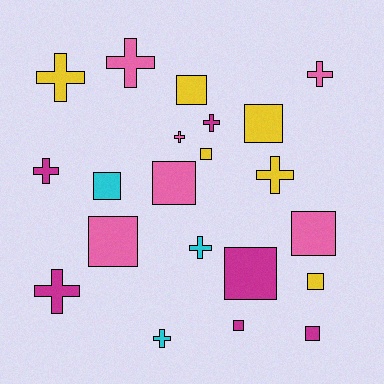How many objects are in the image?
There are 21 objects.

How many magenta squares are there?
There are 3 magenta squares.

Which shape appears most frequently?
Square, with 11 objects.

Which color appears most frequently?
Magenta, with 6 objects.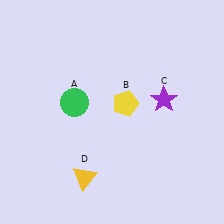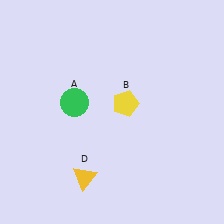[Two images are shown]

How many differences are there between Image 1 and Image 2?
There is 1 difference between the two images.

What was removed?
The purple star (C) was removed in Image 2.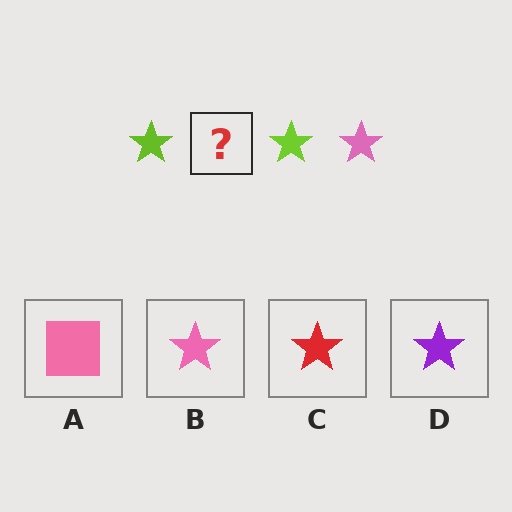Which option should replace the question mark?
Option B.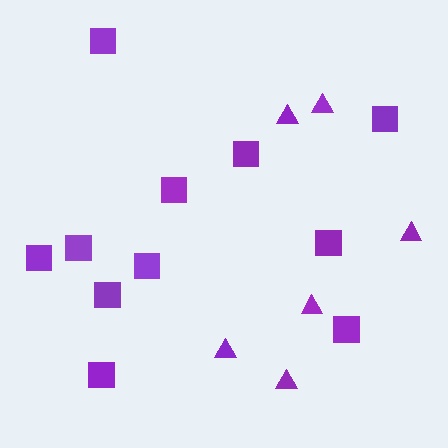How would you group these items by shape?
There are 2 groups: one group of squares (11) and one group of triangles (6).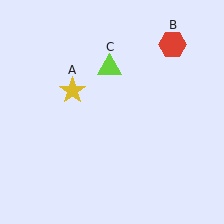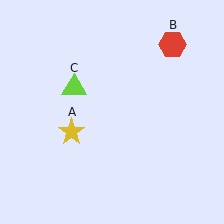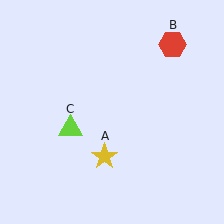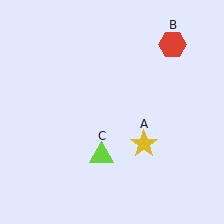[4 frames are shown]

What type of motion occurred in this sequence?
The yellow star (object A), lime triangle (object C) rotated counterclockwise around the center of the scene.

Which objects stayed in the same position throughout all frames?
Red hexagon (object B) remained stationary.